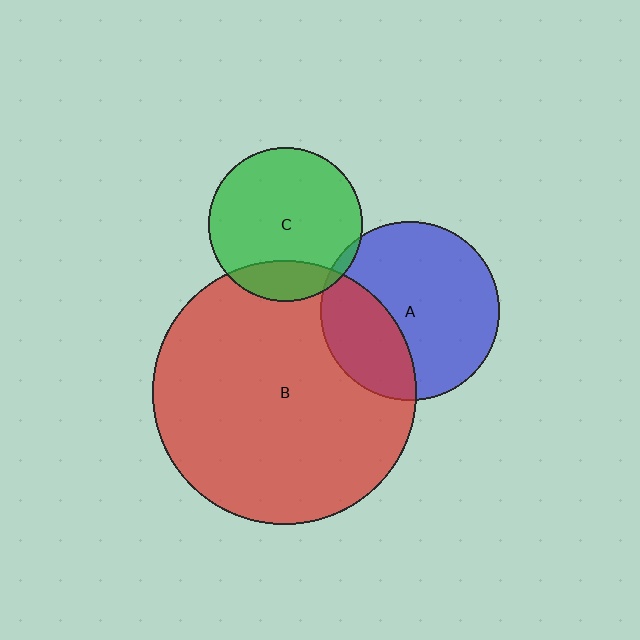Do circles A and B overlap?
Yes.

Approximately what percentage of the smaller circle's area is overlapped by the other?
Approximately 30%.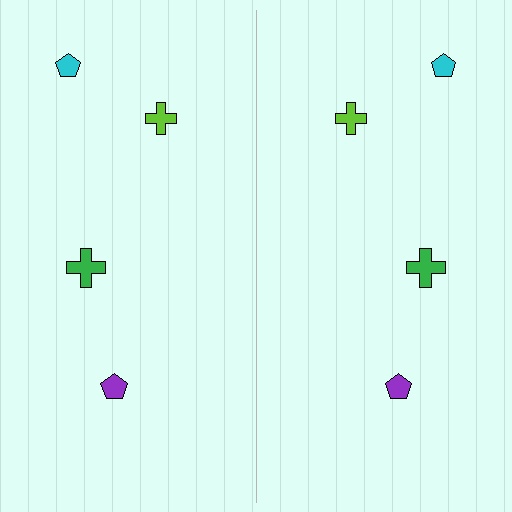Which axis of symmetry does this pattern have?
The pattern has a vertical axis of symmetry running through the center of the image.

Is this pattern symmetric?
Yes, this pattern has bilateral (reflection) symmetry.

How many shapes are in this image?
There are 8 shapes in this image.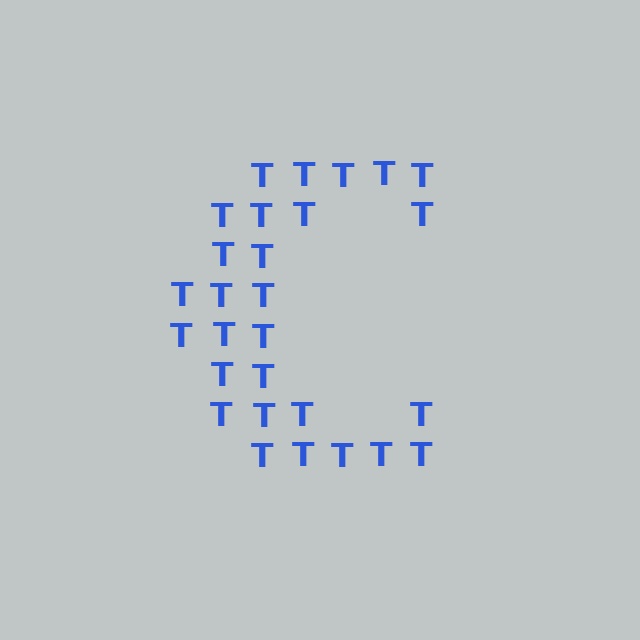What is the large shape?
The large shape is the letter C.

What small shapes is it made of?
It is made of small letter T's.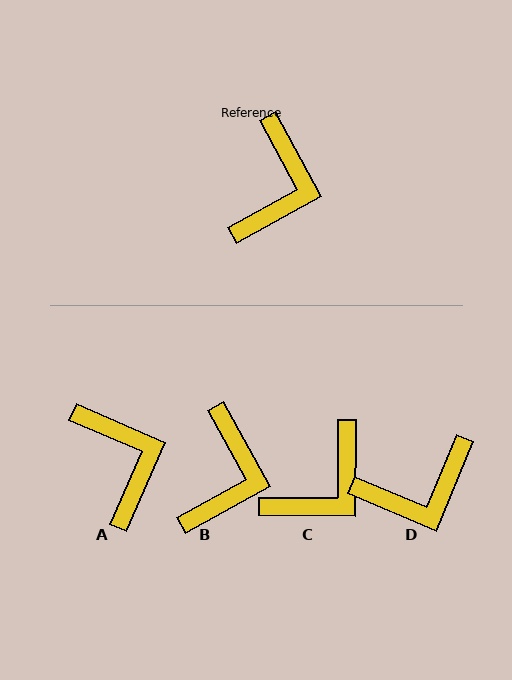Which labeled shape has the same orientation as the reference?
B.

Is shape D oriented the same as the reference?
No, it is off by about 51 degrees.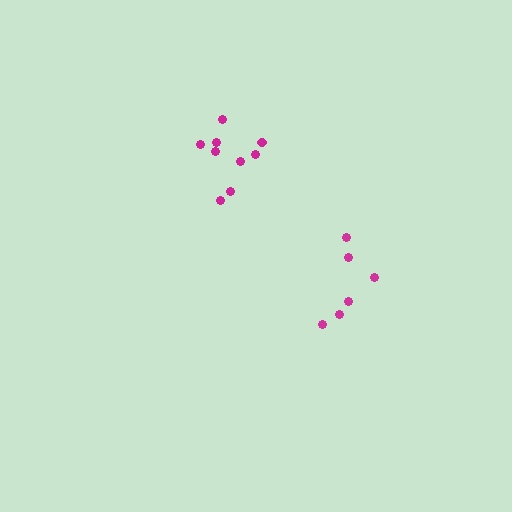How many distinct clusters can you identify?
There are 2 distinct clusters.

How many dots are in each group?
Group 1: 6 dots, Group 2: 9 dots (15 total).